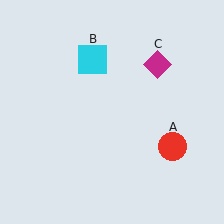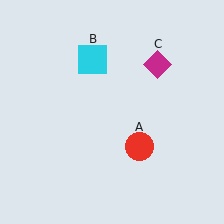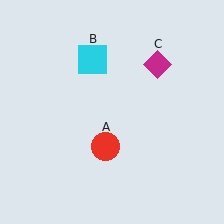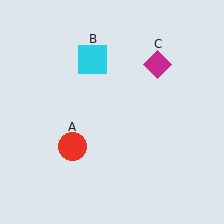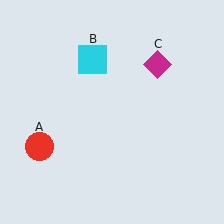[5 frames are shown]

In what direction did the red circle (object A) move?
The red circle (object A) moved left.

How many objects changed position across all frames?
1 object changed position: red circle (object A).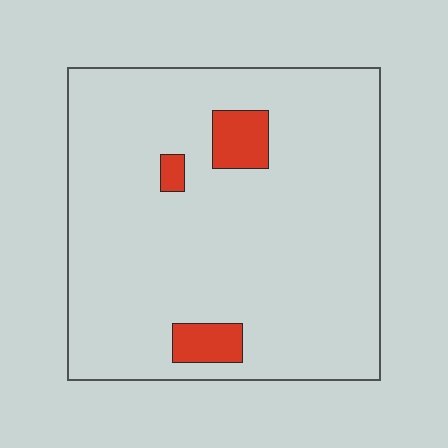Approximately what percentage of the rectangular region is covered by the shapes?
Approximately 5%.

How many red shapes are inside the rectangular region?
3.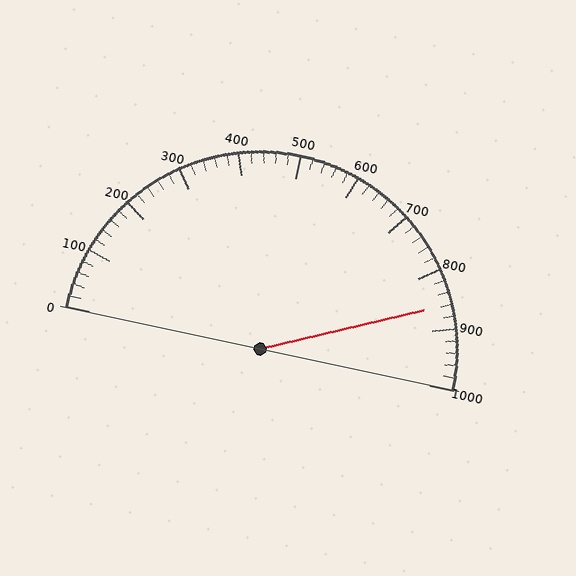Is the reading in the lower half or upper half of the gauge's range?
The reading is in the upper half of the range (0 to 1000).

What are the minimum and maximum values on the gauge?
The gauge ranges from 0 to 1000.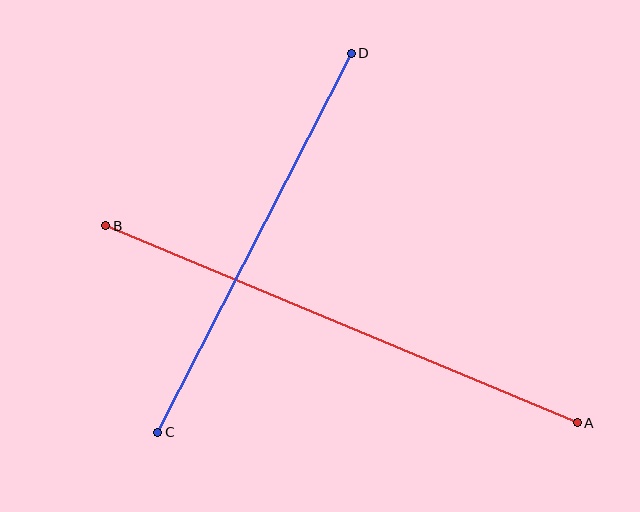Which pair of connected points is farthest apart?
Points A and B are farthest apart.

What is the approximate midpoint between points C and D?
The midpoint is at approximately (254, 243) pixels.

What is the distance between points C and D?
The distance is approximately 426 pixels.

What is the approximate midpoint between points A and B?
The midpoint is at approximately (341, 324) pixels.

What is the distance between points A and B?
The distance is approximately 511 pixels.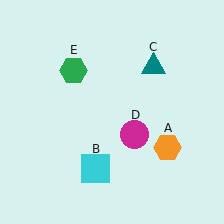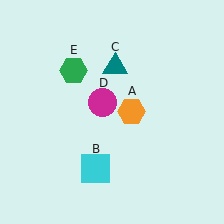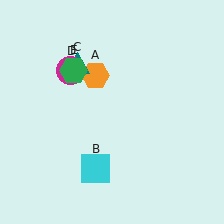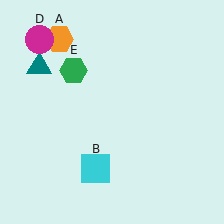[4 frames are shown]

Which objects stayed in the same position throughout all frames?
Cyan square (object B) and green hexagon (object E) remained stationary.